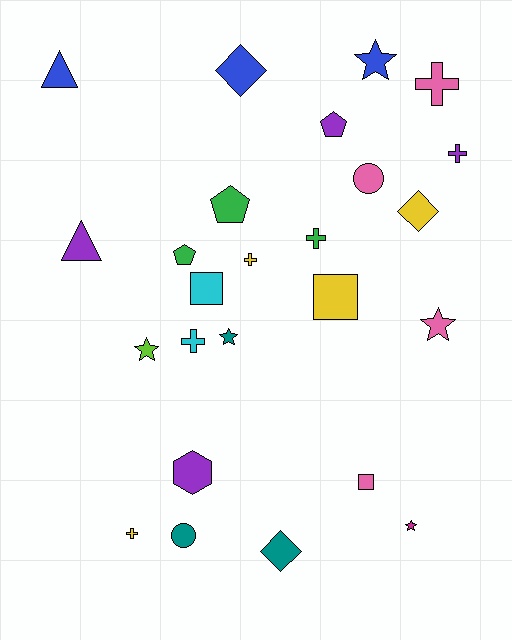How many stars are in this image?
There are 5 stars.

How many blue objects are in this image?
There are 3 blue objects.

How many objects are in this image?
There are 25 objects.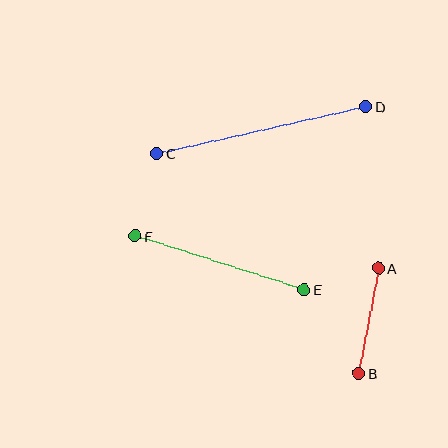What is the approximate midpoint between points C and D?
The midpoint is at approximately (261, 130) pixels.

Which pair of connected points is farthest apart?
Points C and D are farthest apart.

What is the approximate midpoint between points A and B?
The midpoint is at approximately (368, 321) pixels.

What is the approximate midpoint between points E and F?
The midpoint is at approximately (220, 263) pixels.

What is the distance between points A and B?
The distance is approximately 107 pixels.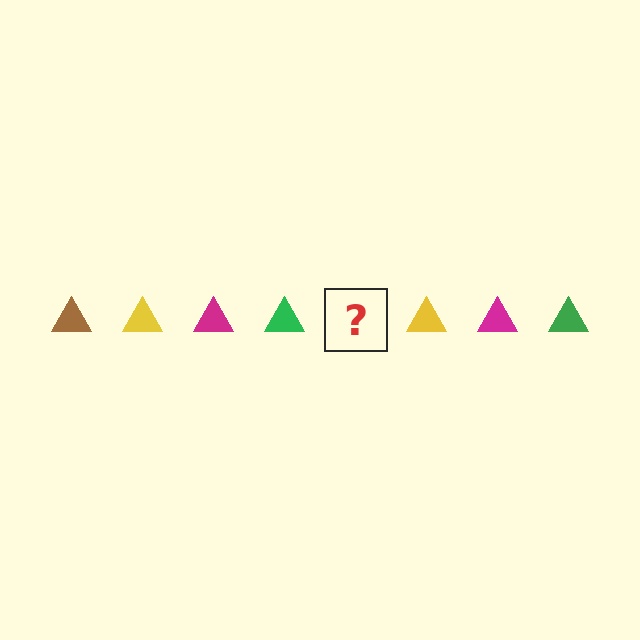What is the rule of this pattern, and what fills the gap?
The rule is that the pattern cycles through brown, yellow, magenta, green triangles. The gap should be filled with a brown triangle.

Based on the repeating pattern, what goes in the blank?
The blank should be a brown triangle.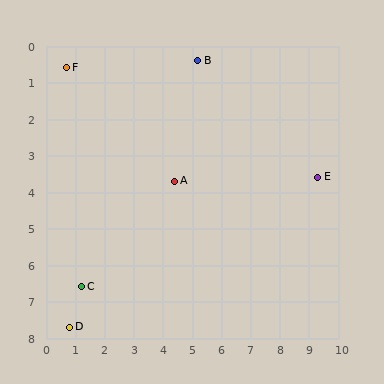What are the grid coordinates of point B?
Point B is at approximately (5.2, 0.4).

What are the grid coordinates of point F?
Point F is at approximately (0.7, 0.6).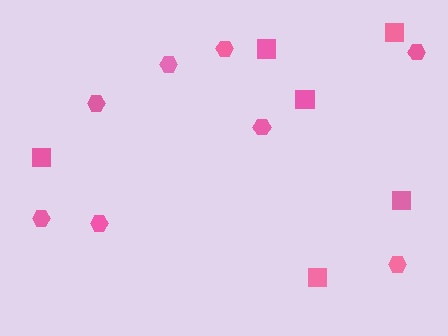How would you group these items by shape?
There are 2 groups: one group of hexagons (8) and one group of squares (6).